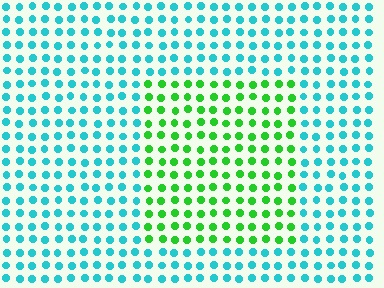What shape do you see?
I see a rectangle.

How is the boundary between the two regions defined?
The boundary is defined purely by a slight shift in hue (about 60 degrees). Spacing, size, and orientation are identical on both sides.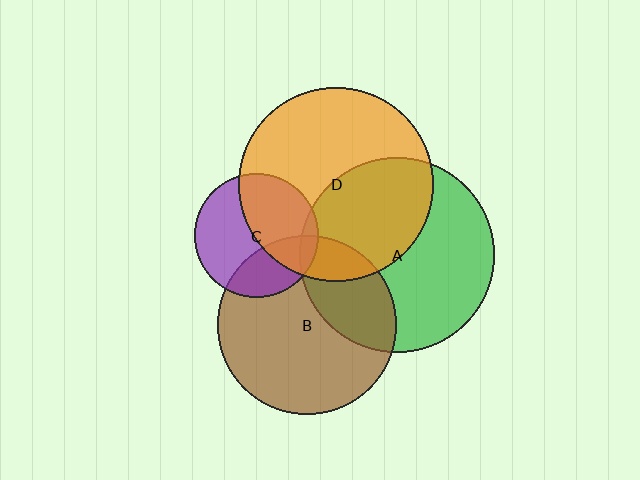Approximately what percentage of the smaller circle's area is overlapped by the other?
Approximately 45%.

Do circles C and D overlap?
Yes.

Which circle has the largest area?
Circle A (green).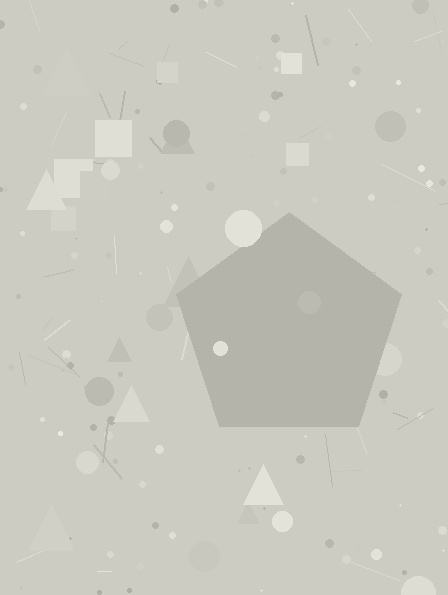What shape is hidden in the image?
A pentagon is hidden in the image.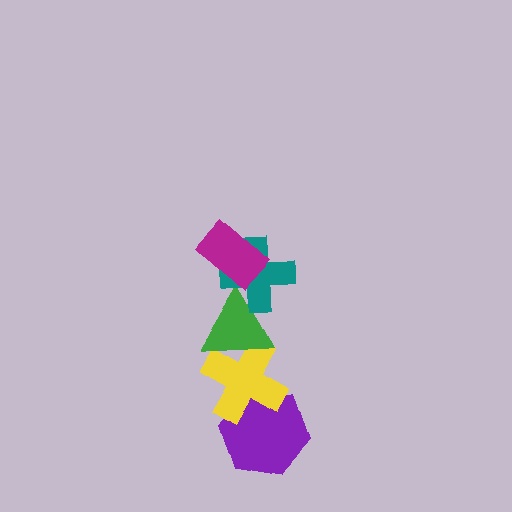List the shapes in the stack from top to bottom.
From top to bottom: the magenta rectangle, the teal cross, the green triangle, the yellow cross, the purple hexagon.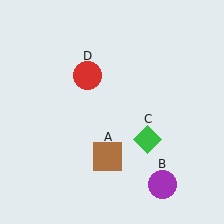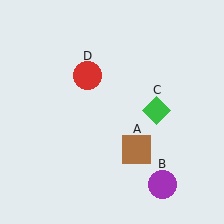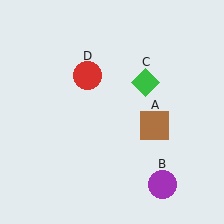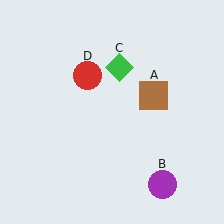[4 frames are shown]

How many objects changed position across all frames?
2 objects changed position: brown square (object A), green diamond (object C).